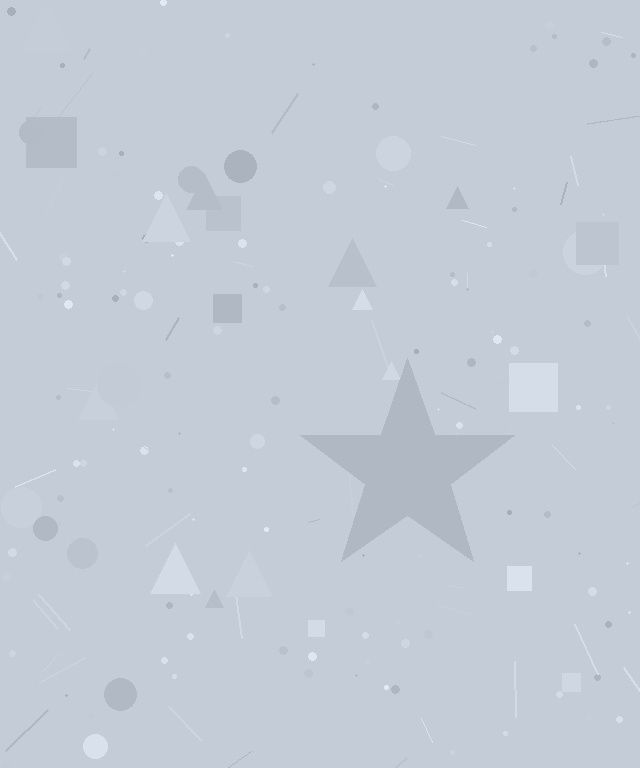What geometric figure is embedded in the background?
A star is embedded in the background.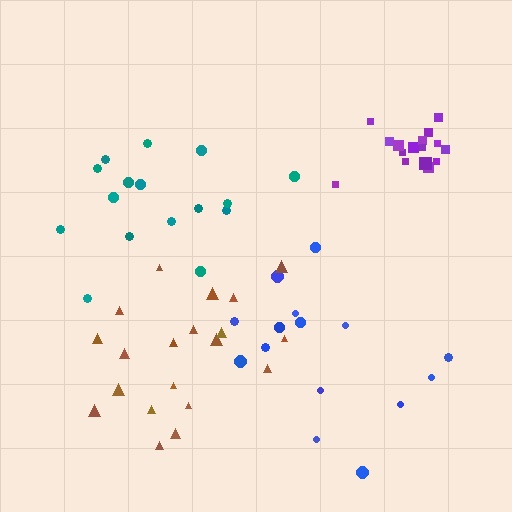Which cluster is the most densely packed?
Purple.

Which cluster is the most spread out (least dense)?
Blue.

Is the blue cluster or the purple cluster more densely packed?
Purple.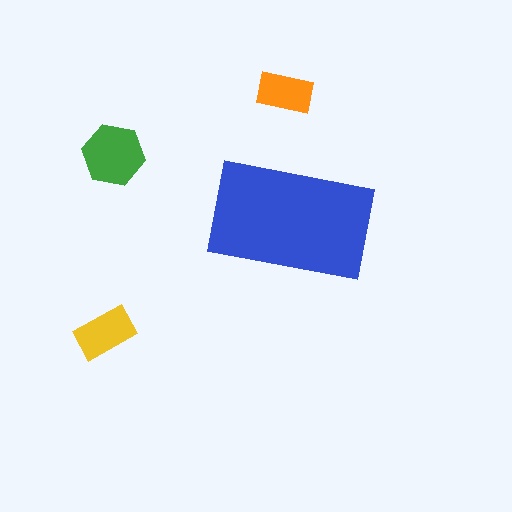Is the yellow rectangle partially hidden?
No, the yellow rectangle is fully visible.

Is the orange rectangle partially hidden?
No, the orange rectangle is fully visible.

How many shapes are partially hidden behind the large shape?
0 shapes are partially hidden.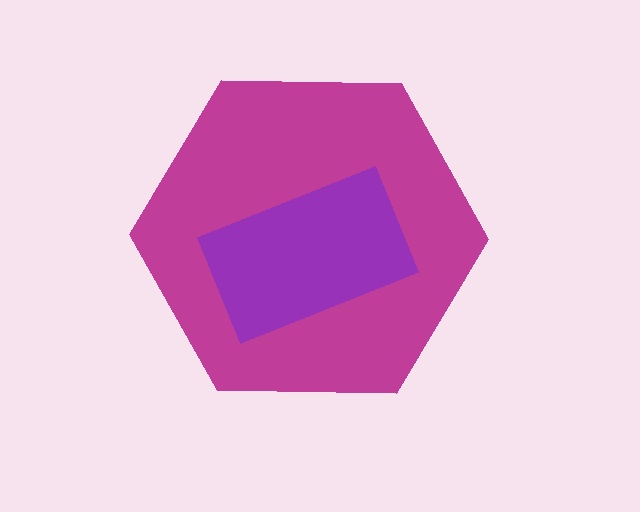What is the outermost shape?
The magenta hexagon.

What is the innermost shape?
The purple rectangle.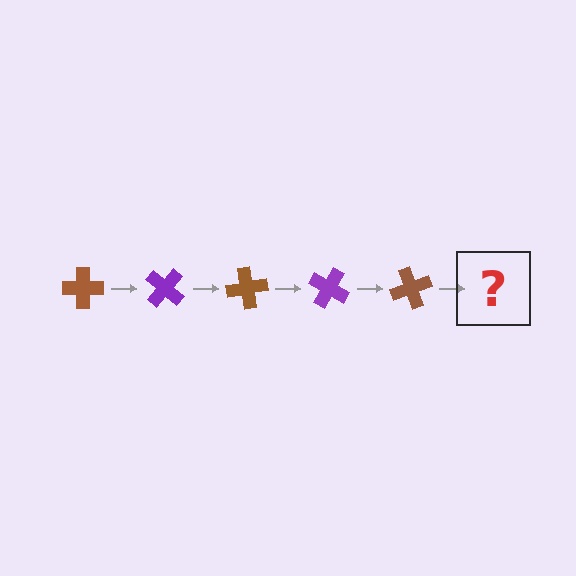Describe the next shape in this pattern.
It should be a purple cross, rotated 200 degrees from the start.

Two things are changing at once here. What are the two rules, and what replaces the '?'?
The two rules are that it rotates 40 degrees each step and the color cycles through brown and purple. The '?' should be a purple cross, rotated 200 degrees from the start.